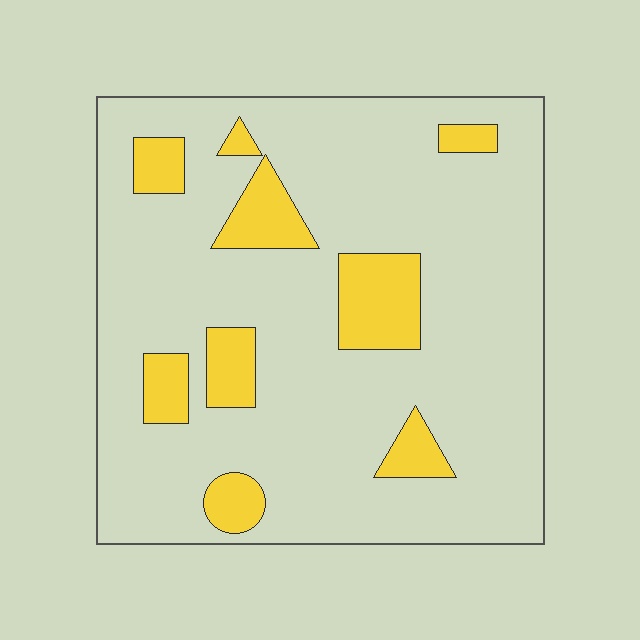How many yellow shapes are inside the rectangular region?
9.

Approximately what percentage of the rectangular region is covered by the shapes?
Approximately 15%.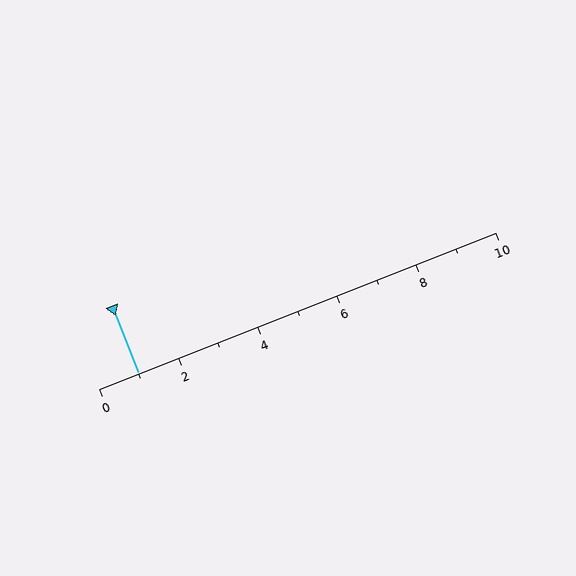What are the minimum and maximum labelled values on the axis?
The axis runs from 0 to 10.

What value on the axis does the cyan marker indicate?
The marker indicates approximately 1.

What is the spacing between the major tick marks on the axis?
The major ticks are spaced 2 apart.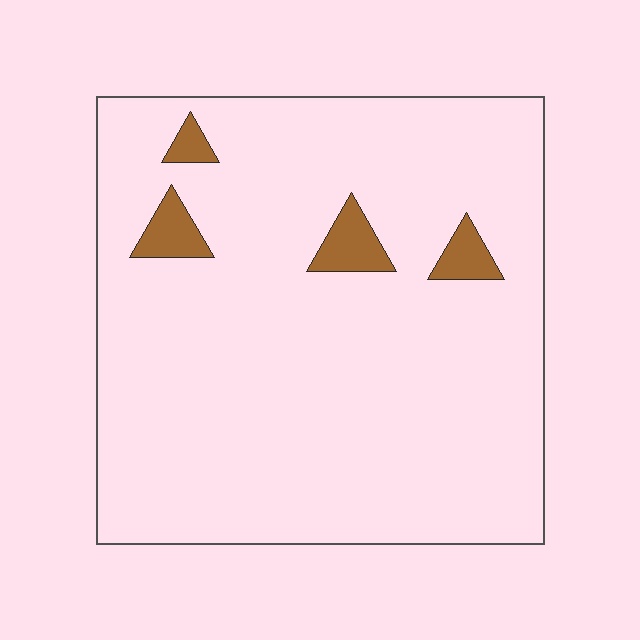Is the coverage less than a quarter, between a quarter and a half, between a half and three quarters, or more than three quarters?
Less than a quarter.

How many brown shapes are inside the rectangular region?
4.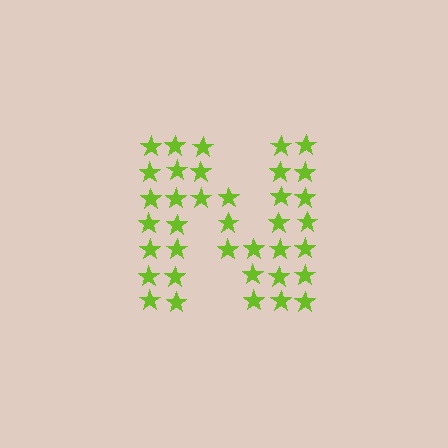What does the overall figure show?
The overall figure shows the letter N.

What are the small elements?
The small elements are stars.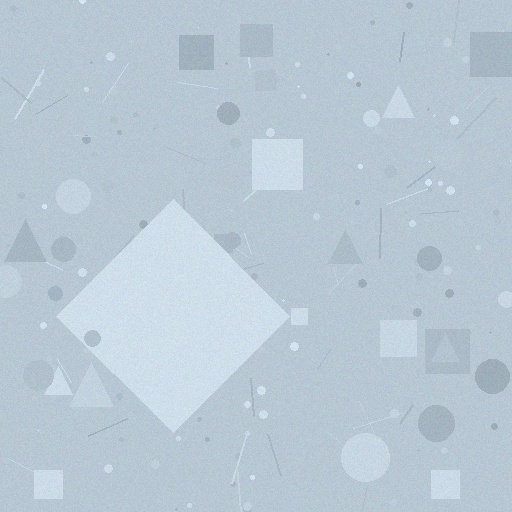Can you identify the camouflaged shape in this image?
The camouflaged shape is a diamond.